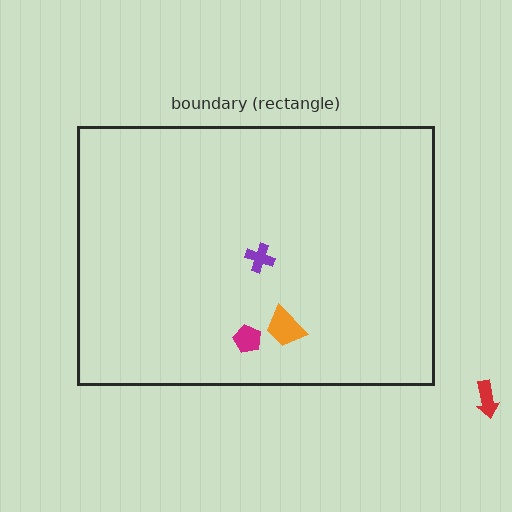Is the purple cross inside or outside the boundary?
Inside.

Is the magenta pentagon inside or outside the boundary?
Inside.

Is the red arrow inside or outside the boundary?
Outside.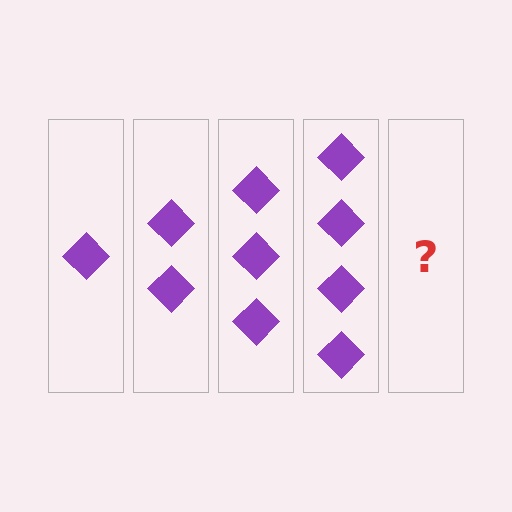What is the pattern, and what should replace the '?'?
The pattern is that each step adds one more diamond. The '?' should be 5 diamonds.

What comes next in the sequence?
The next element should be 5 diamonds.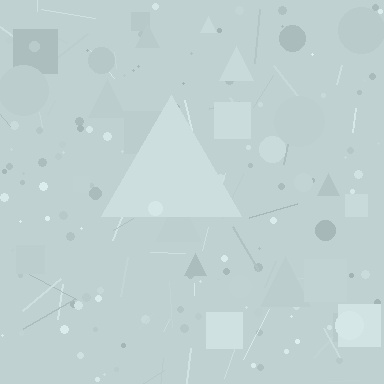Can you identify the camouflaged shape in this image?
The camouflaged shape is a triangle.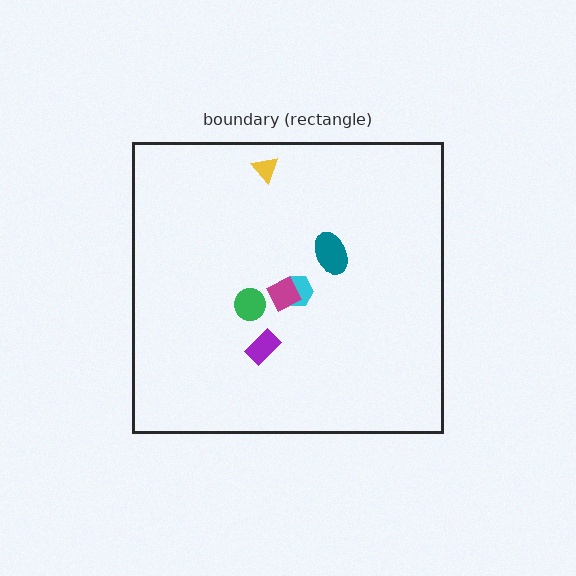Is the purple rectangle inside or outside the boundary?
Inside.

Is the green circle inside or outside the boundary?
Inside.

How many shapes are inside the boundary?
6 inside, 0 outside.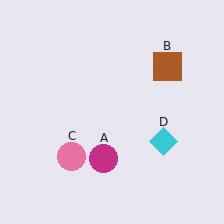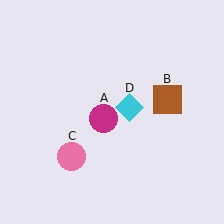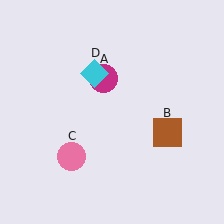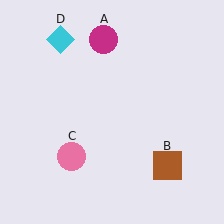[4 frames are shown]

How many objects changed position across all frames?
3 objects changed position: magenta circle (object A), brown square (object B), cyan diamond (object D).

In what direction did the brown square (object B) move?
The brown square (object B) moved down.